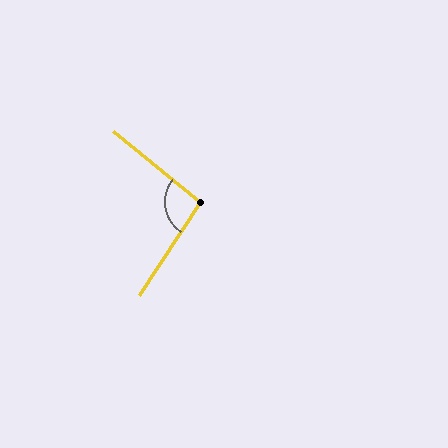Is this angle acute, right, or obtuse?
It is obtuse.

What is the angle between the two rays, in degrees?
Approximately 95 degrees.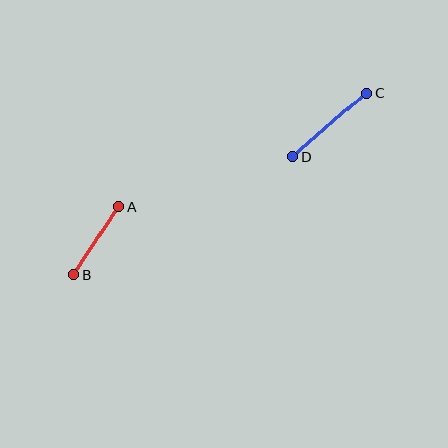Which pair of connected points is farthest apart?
Points C and D are farthest apart.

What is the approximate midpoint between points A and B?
The midpoint is at approximately (96, 241) pixels.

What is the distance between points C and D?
The distance is approximately 98 pixels.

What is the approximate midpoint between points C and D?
The midpoint is at approximately (330, 125) pixels.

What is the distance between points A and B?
The distance is approximately 83 pixels.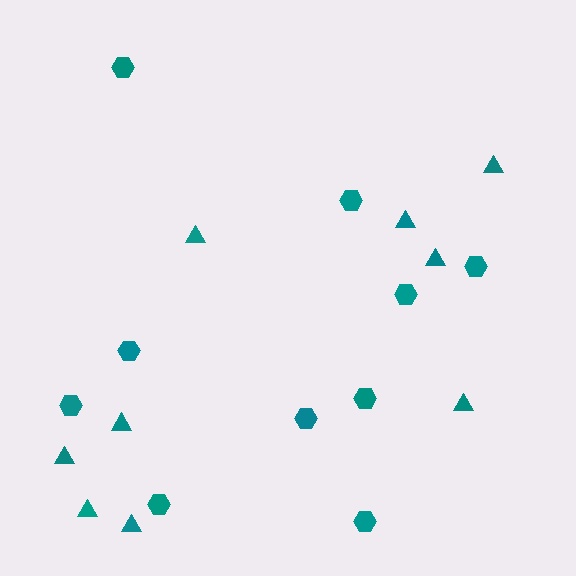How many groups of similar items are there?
There are 2 groups: one group of hexagons (10) and one group of triangles (9).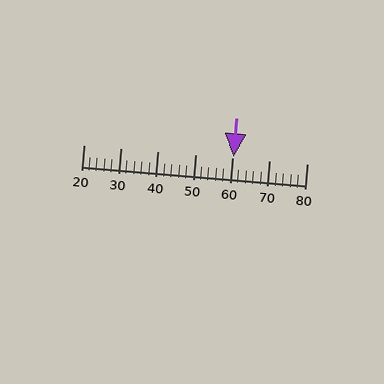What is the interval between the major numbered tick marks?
The major tick marks are spaced 10 units apart.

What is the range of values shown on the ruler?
The ruler shows values from 20 to 80.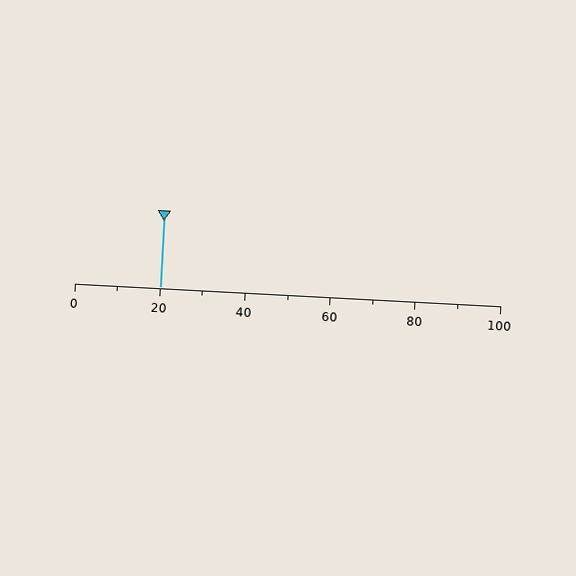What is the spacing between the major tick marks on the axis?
The major ticks are spaced 20 apart.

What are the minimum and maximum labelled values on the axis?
The axis runs from 0 to 100.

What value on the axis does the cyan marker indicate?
The marker indicates approximately 20.